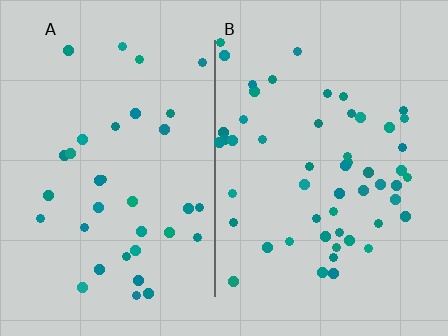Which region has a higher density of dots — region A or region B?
B (the right).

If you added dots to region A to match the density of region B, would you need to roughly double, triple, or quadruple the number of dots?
Approximately double.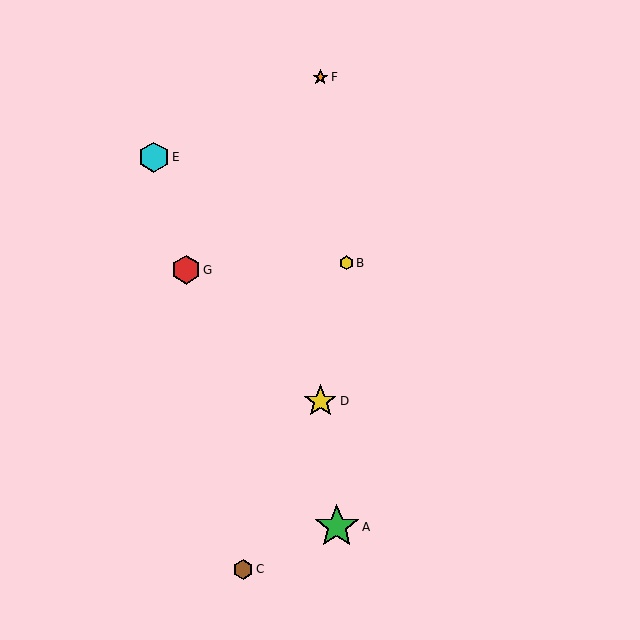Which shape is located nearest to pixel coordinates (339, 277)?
The yellow hexagon (labeled B) at (346, 263) is nearest to that location.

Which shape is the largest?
The green star (labeled A) is the largest.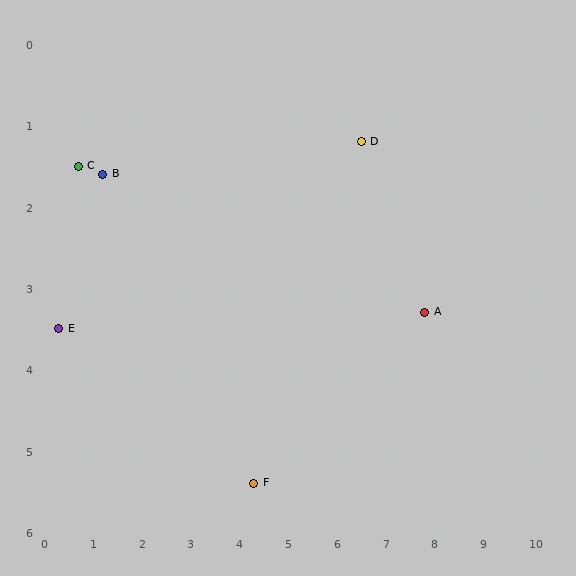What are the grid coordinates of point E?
Point E is at approximately (0.3, 3.5).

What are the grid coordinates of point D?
Point D is at approximately (6.5, 1.2).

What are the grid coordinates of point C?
Point C is at approximately (0.7, 1.5).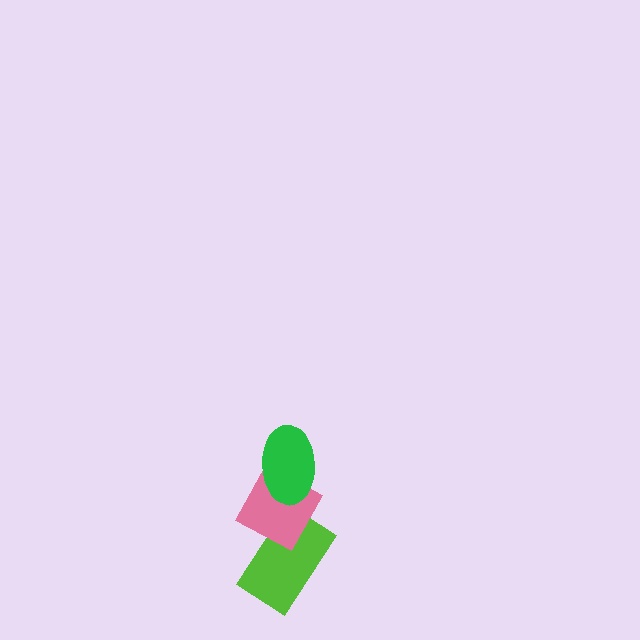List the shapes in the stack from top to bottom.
From top to bottom: the green ellipse, the pink diamond, the lime rectangle.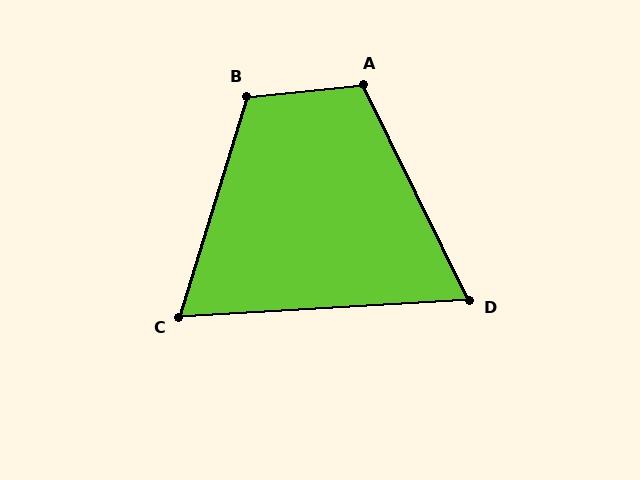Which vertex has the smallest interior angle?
D, at approximately 67 degrees.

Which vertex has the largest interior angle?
B, at approximately 113 degrees.